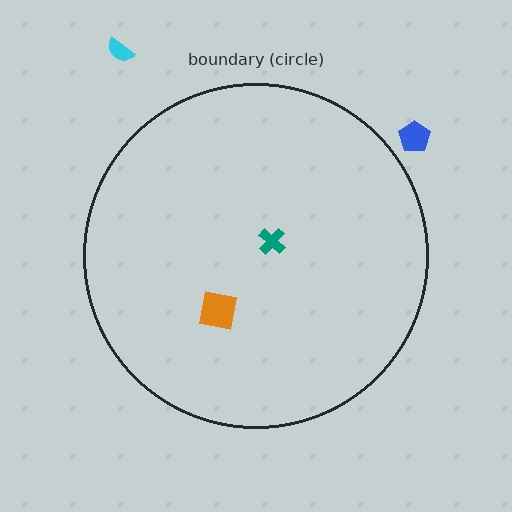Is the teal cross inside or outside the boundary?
Inside.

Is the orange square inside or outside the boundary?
Inside.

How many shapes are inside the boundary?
2 inside, 2 outside.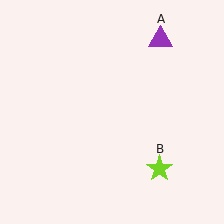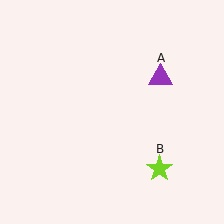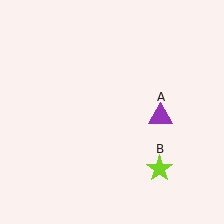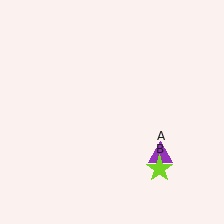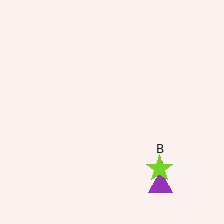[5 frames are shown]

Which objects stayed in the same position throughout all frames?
Lime star (object B) remained stationary.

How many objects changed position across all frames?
1 object changed position: purple triangle (object A).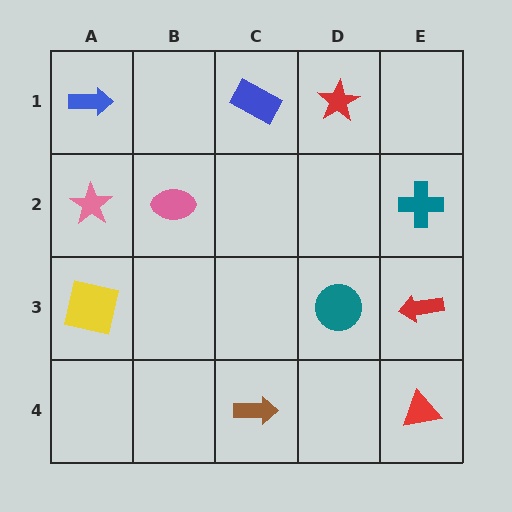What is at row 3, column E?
A red arrow.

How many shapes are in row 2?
3 shapes.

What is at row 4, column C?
A brown arrow.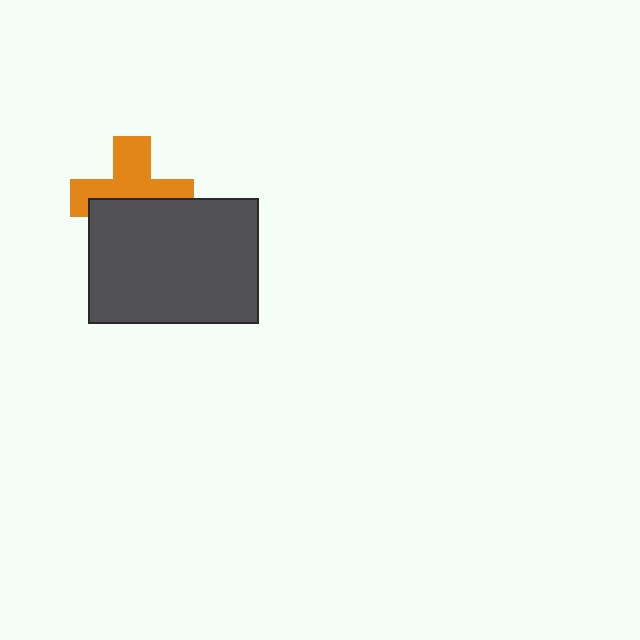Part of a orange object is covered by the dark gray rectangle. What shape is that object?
It is a cross.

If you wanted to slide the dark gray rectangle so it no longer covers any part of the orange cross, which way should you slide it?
Slide it down — that is the most direct way to separate the two shapes.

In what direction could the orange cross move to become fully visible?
The orange cross could move up. That would shift it out from behind the dark gray rectangle entirely.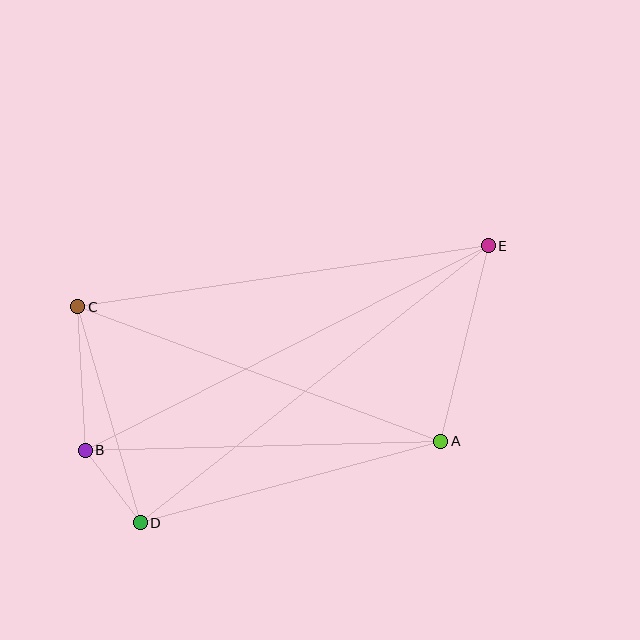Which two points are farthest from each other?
Points B and E are farthest from each other.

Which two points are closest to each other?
Points B and D are closest to each other.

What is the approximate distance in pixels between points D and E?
The distance between D and E is approximately 444 pixels.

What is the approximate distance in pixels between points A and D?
The distance between A and D is approximately 311 pixels.